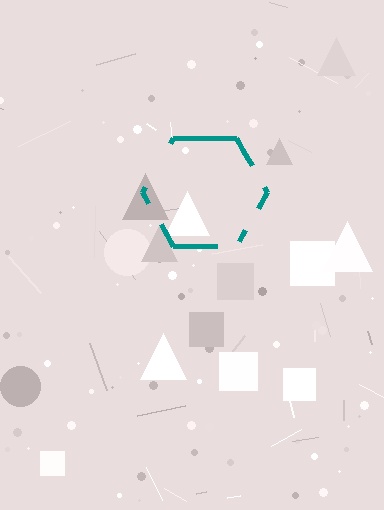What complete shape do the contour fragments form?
The contour fragments form a hexagon.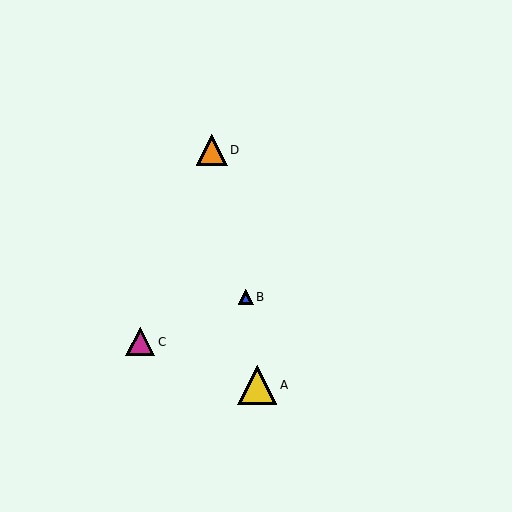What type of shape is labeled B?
Shape B is a blue triangle.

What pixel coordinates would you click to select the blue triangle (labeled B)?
Click at (246, 297) to select the blue triangle B.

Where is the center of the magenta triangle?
The center of the magenta triangle is at (140, 342).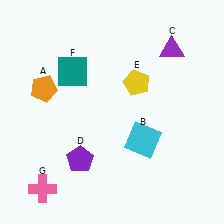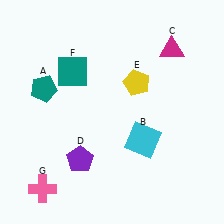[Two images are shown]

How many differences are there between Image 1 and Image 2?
There are 2 differences between the two images.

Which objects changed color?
A changed from orange to teal. C changed from purple to magenta.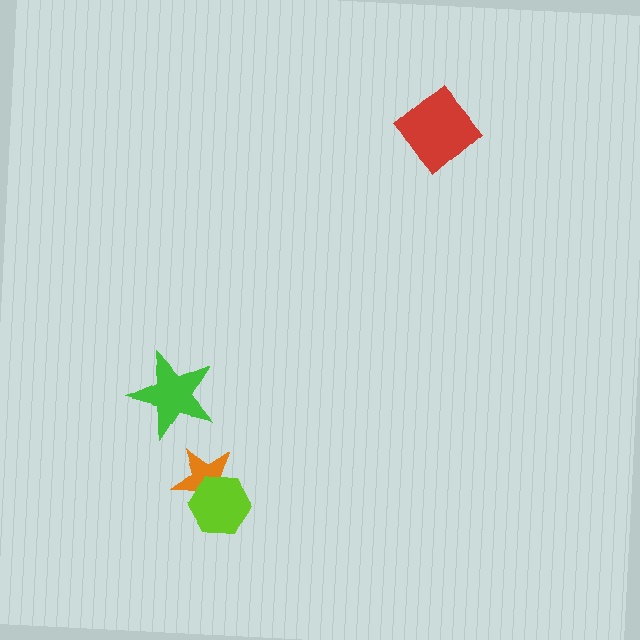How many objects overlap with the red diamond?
0 objects overlap with the red diamond.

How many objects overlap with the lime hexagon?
1 object overlaps with the lime hexagon.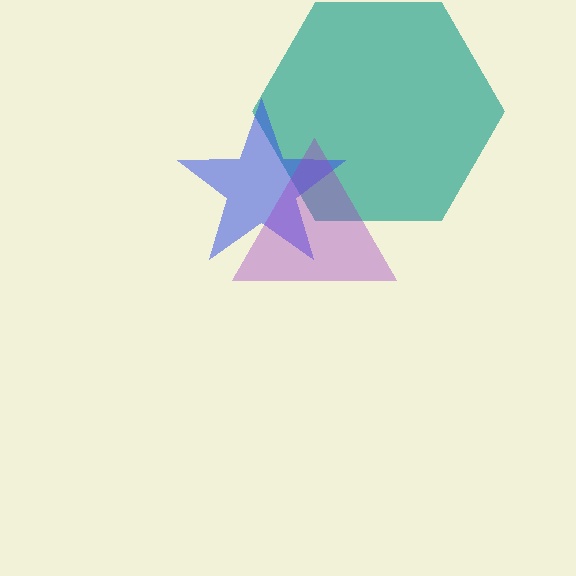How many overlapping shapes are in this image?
There are 3 overlapping shapes in the image.